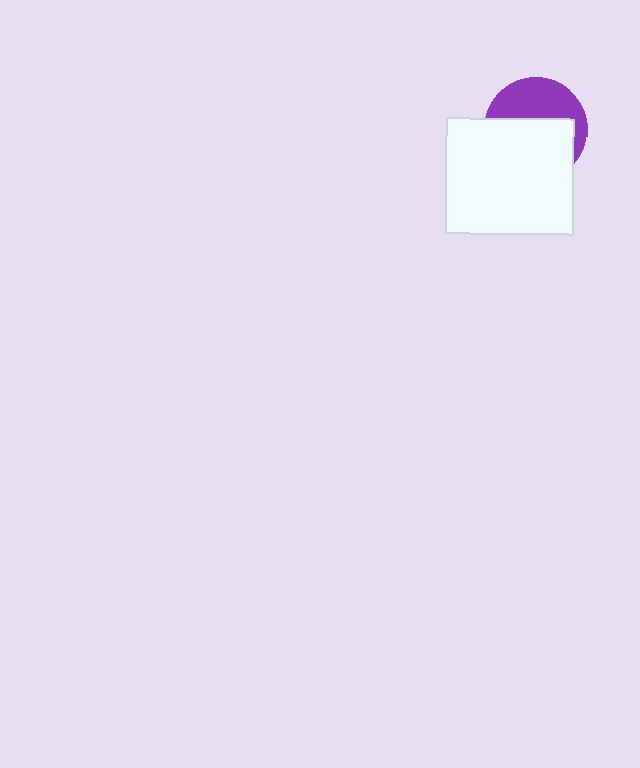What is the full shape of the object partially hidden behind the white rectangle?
The partially hidden object is a purple circle.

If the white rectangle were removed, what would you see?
You would see the complete purple circle.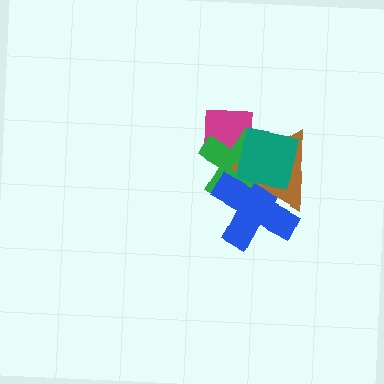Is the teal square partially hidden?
No, no other shape covers it.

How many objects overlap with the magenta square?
3 objects overlap with the magenta square.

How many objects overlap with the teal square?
4 objects overlap with the teal square.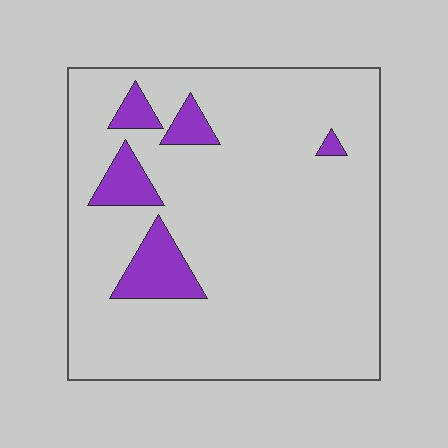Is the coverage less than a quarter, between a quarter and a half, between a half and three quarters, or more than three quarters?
Less than a quarter.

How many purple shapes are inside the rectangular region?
5.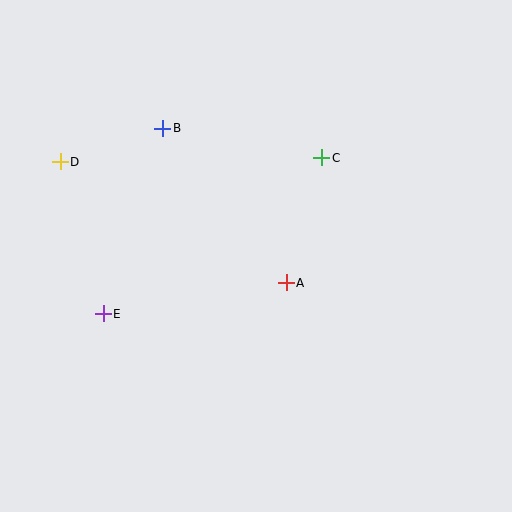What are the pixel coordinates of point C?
Point C is at (322, 158).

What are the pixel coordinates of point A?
Point A is at (286, 283).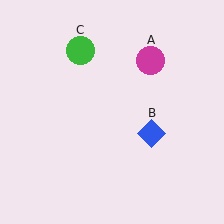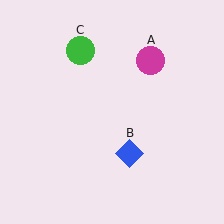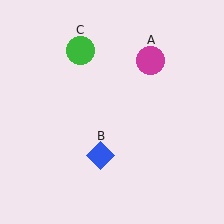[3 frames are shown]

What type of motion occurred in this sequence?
The blue diamond (object B) rotated clockwise around the center of the scene.